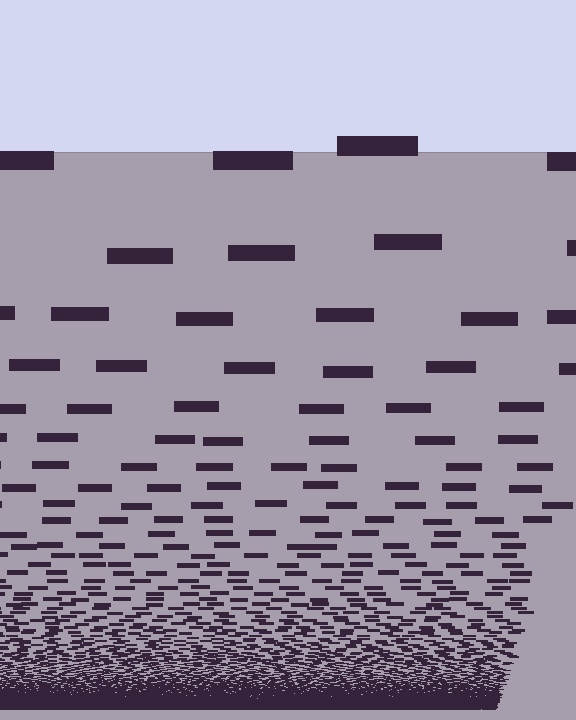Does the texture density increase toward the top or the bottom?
Density increases toward the bottom.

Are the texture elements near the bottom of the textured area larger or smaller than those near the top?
Smaller. The gradient is inverted — elements near the bottom are smaller and denser.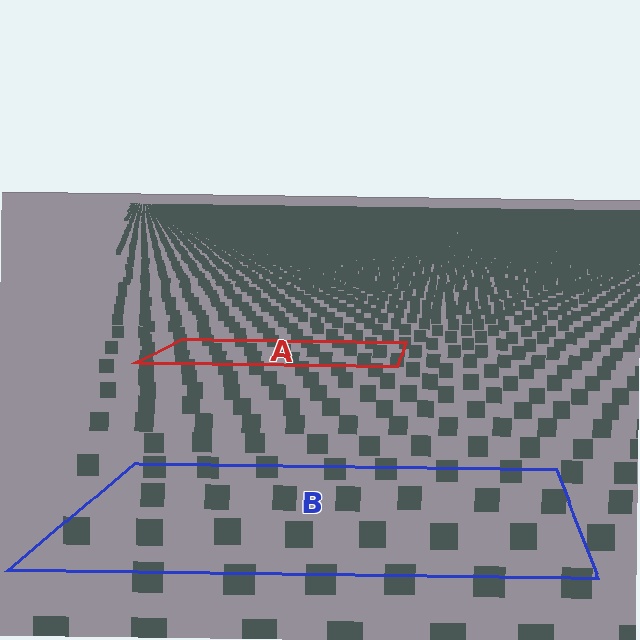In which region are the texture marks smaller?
The texture marks are smaller in region A, because it is farther away.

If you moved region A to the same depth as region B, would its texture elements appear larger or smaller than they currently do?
They would appear larger. At a closer depth, the same texture elements are projected at a bigger on-screen size.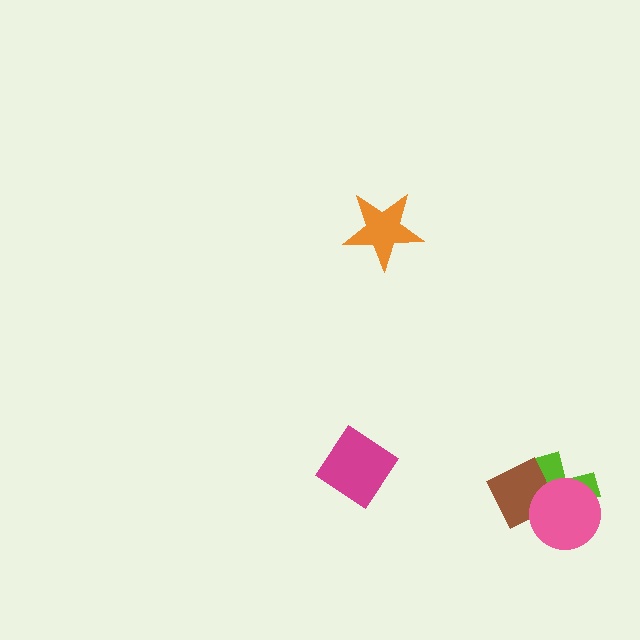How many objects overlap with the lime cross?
2 objects overlap with the lime cross.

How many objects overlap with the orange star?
0 objects overlap with the orange star.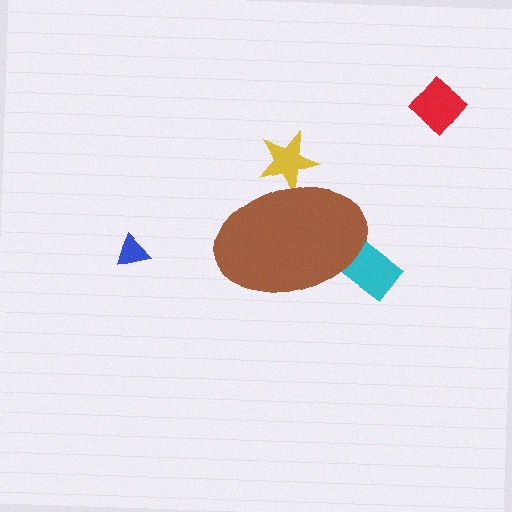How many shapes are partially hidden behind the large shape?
2 shapes are partially hidden.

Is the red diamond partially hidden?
No, the red diamond is fully visible.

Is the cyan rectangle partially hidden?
Yes, the cyan rectangle is partially hidden behind the brown ellipse.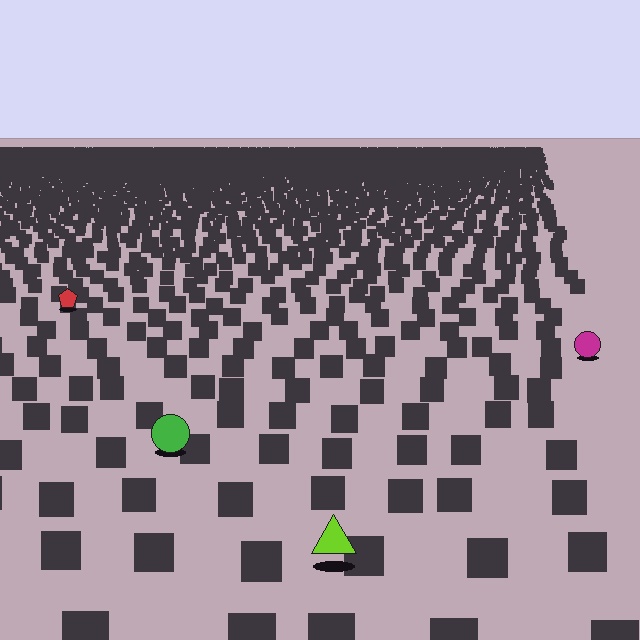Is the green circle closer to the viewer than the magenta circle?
Yes. The green circle is closer — you can tell from the texture gradient: the ground texture is coarser near it.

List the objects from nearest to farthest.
From nearest to farthest: the lime triangle, the green circle, the magenta circle, the red pentagon.